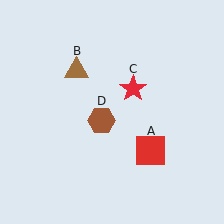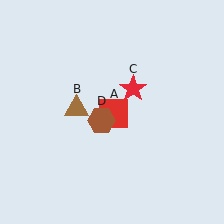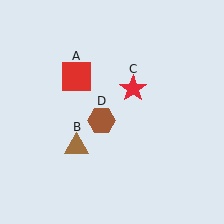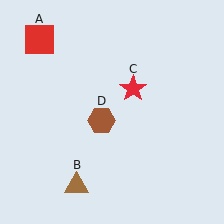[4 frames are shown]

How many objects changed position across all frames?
2 objects changed position: red square (object A), brown triangle (object B).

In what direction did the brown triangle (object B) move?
The brown triangle (object B) moved down.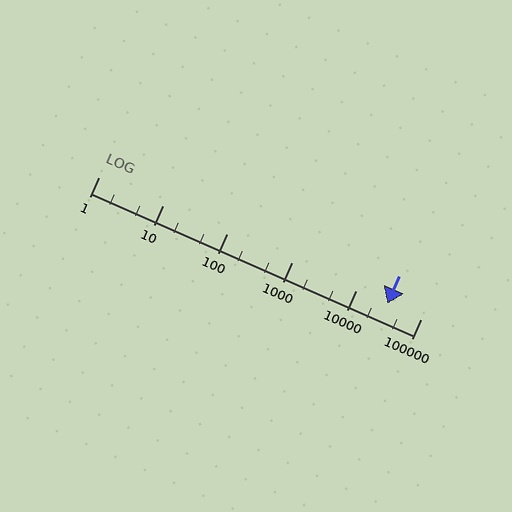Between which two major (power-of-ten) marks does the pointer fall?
The pointer is between 10000 and 100000.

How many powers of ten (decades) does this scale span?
The scale spans 5 decades, from 1 to 100000.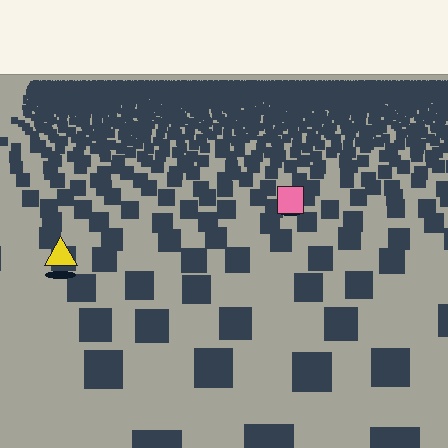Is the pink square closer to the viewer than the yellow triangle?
No. The yellow triangle is closer — you can tell from the texture gradient: the ground texture is coarser near it.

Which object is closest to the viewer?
The yellow triangle is closest. The texture marks near it are larger and more spread out.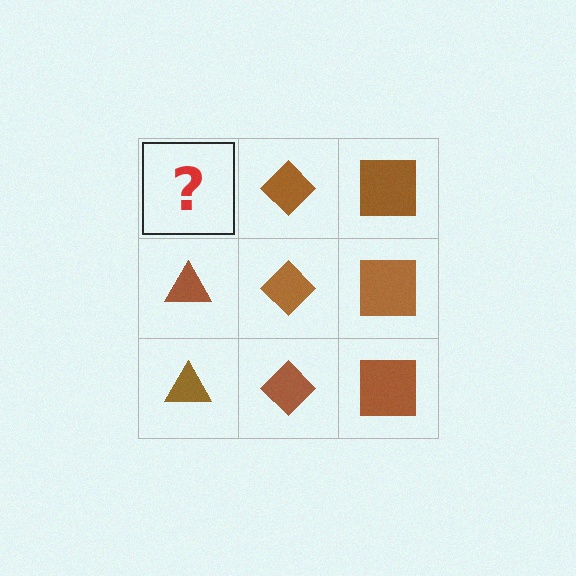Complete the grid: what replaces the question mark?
The question mark should be replaced with a brown triangle.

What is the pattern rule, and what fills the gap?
The rule is that each column has a consistent shape. The gap should be filled with a brown triangle.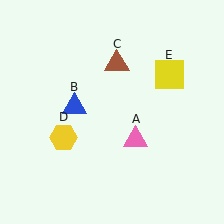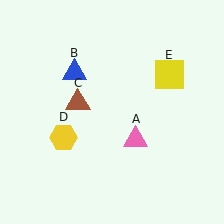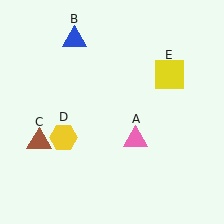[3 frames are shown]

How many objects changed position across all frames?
2 objects changed position: blue triangle (object B), brown triangle (object C).